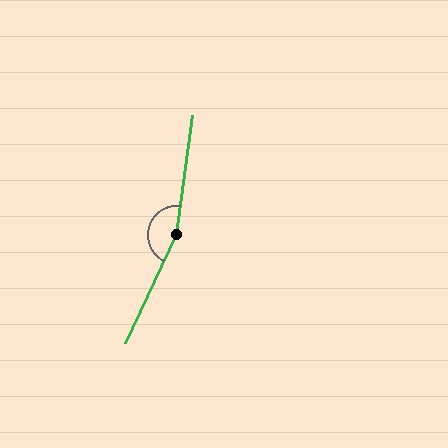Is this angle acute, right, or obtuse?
It is obtuse.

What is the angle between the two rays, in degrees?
Approximately 162 degrees.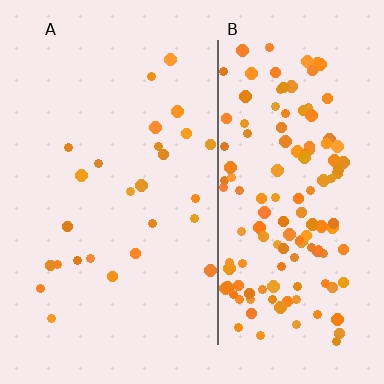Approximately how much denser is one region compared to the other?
Approximately 5.5× — region B over region A.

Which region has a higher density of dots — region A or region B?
B (the right).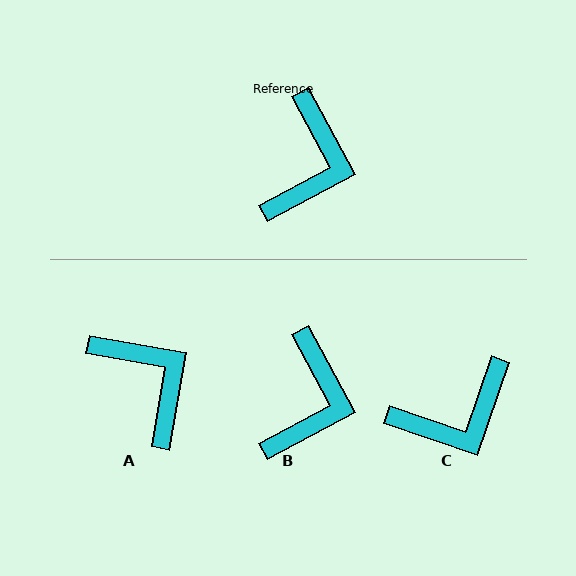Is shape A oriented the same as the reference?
No, it is off by about 52 degrees.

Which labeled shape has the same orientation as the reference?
B.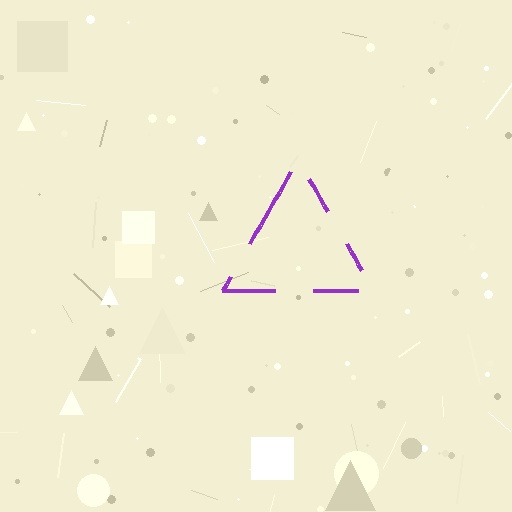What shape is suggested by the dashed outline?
The dashed outline suggests a triangle.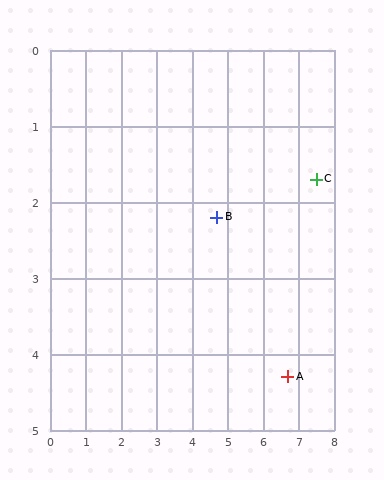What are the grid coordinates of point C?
Point C is at approximately (7.5, 1.7).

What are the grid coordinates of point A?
Point A is at approximately (6.7, 4.3).